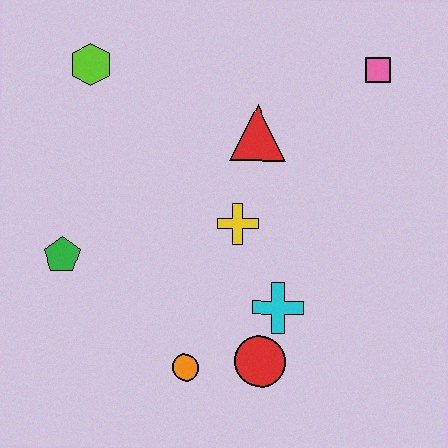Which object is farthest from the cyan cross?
The lime hexagon is farthest from the cyan cross.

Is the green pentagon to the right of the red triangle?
No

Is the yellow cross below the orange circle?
No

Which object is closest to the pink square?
The red triangle is closest to the pink square.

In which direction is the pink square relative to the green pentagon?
The pink square is to the right of the green pentagon.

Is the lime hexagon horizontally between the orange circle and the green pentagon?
Yes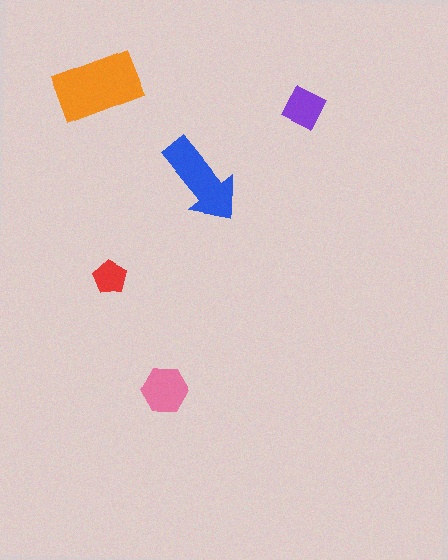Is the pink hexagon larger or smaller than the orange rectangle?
Smaller.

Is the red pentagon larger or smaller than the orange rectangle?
Smaller.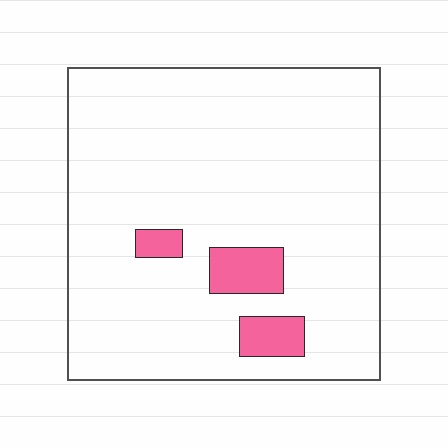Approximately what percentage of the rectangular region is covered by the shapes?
Approximately 10%.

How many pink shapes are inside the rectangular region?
3.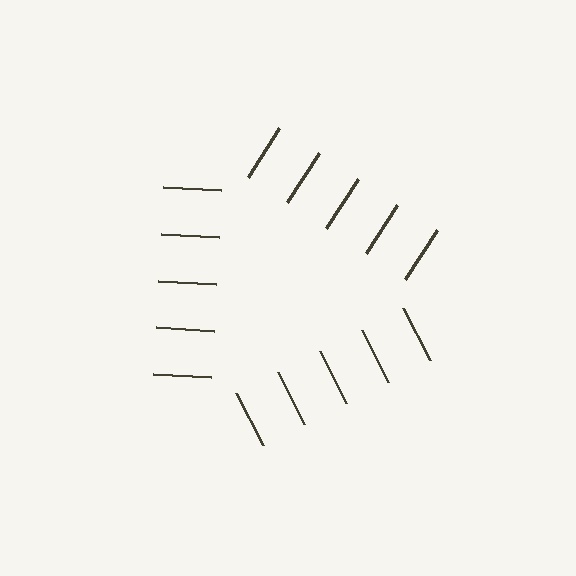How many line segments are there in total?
15 — 5 along each of the 3 edges.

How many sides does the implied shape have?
3 sides — the line-ends trace a triangle.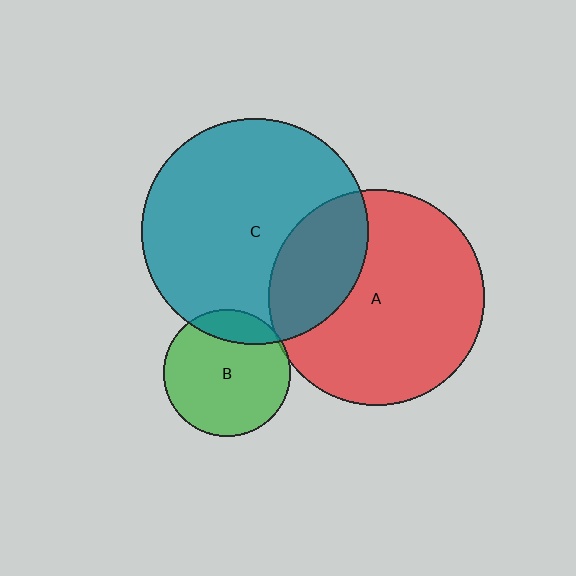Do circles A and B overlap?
Yes.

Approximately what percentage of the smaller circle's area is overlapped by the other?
Approximately 5%.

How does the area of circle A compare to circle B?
Approximately 2.9 times.